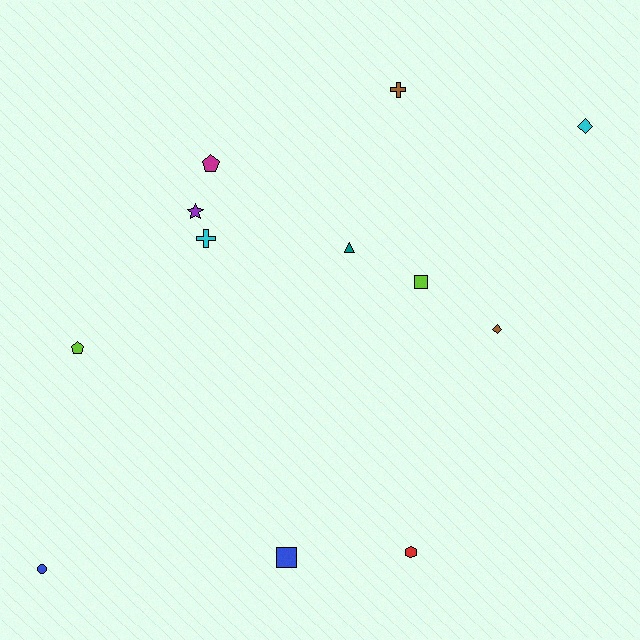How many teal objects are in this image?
There is 1 teal object.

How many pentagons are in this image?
There are 2 pentagons.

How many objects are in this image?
There are 12 objects.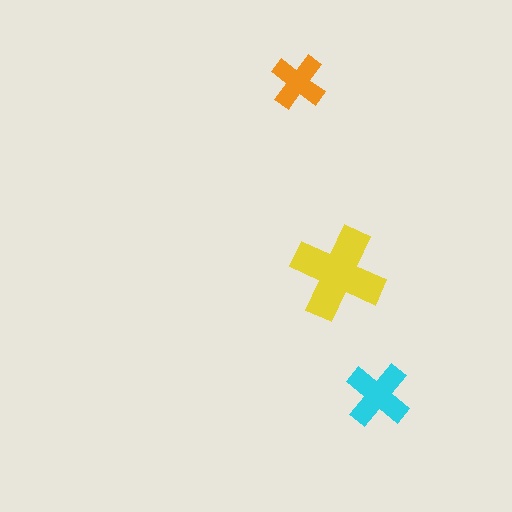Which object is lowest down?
The cyan cross is bottommost.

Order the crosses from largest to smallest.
the yellow one, the cyan one, the orange one.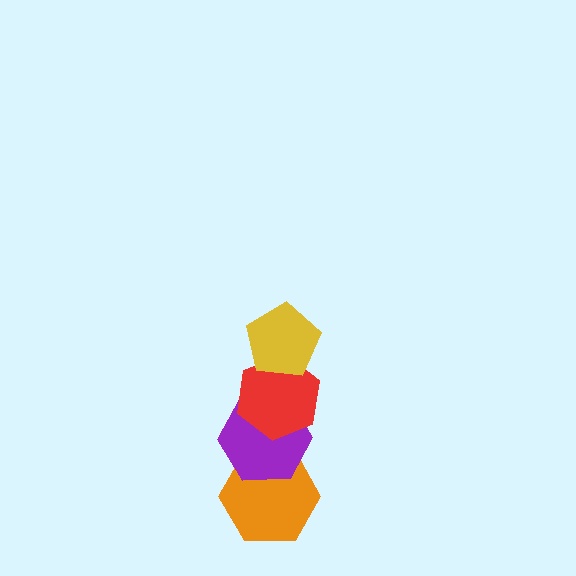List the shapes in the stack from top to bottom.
From top to bottom: the yellow pentagon, the red hexagon, the purple hexagon, the orange hexagon.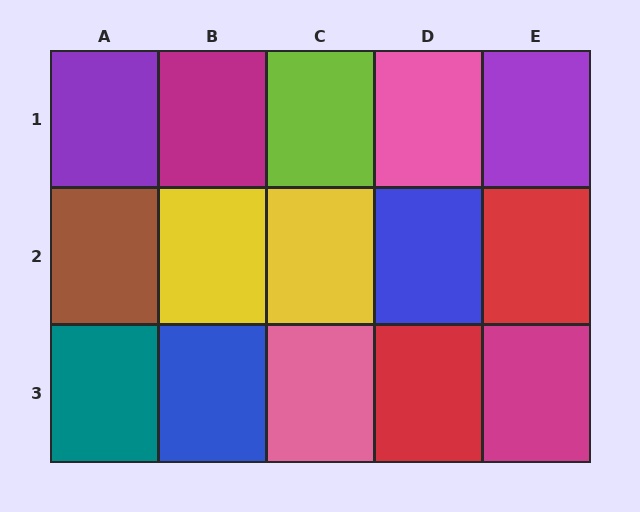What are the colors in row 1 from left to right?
Purple, magenta, lime, pink, purple.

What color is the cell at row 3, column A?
Teal.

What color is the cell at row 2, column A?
Brown.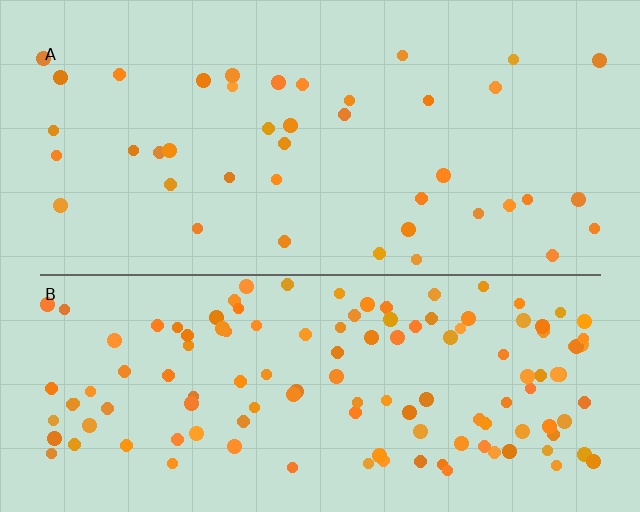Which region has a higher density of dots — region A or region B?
B (the bottom).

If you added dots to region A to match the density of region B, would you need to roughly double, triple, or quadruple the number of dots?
Approximately triple.